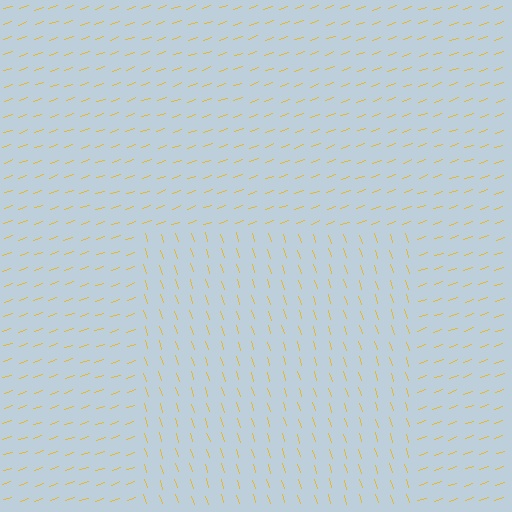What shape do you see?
I see a rectangle.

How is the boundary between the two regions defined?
The boundary is defined purely by a change in line orientation (approximately 88 degrees difference). All lines are the same color and thickness.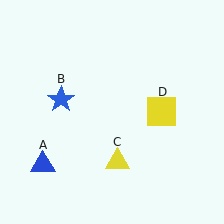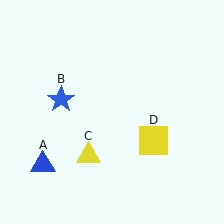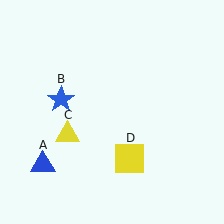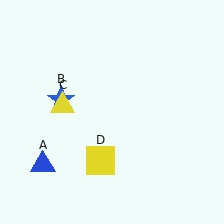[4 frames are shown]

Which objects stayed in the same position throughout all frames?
Blue triangle (object A) and blue star (object B) remained stationary.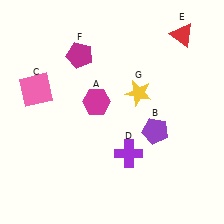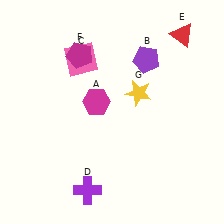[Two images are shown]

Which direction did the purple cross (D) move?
The purple cross (D) moved left.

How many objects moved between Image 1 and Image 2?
3 objects moved between the two images.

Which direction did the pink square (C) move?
The pink square (C) moved right.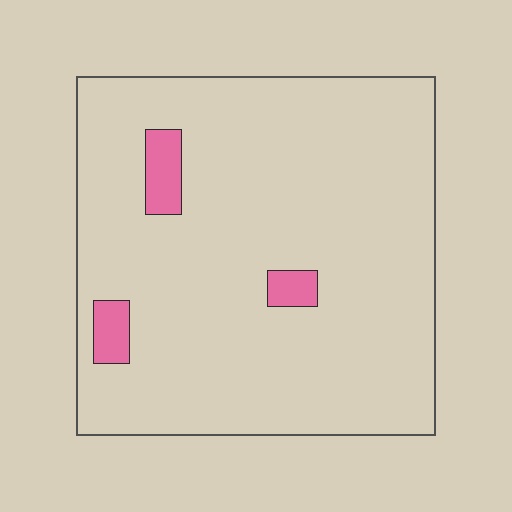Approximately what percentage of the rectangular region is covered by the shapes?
Approximately 5%.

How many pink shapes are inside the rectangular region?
3.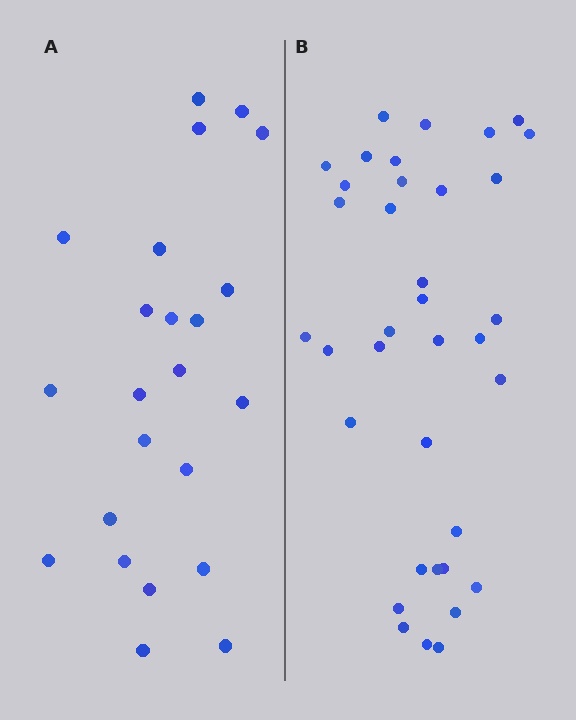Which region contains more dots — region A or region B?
Region B (the right region) has more dots.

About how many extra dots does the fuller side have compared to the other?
Region B has approximately 15 more dots than region A.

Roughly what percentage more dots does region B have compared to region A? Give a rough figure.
About 55% more.